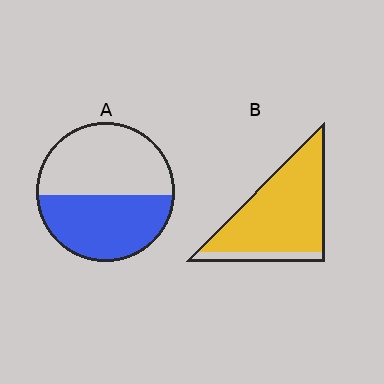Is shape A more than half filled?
Roughly half.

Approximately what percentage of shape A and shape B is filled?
A is approximately 45% and B is approximately 85%.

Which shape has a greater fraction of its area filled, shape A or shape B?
Shape B.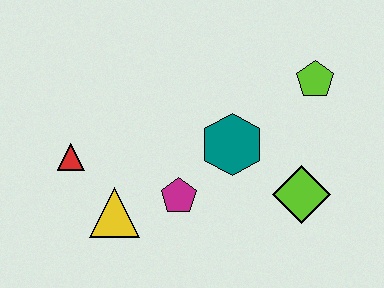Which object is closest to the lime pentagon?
The teal hexagon is closest to the lime pentagon.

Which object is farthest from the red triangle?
The lime pentagon is farthest from the red triangle.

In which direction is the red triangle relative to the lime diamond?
The red triangle is to the left of the lime diamond.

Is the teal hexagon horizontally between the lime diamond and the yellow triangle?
Yes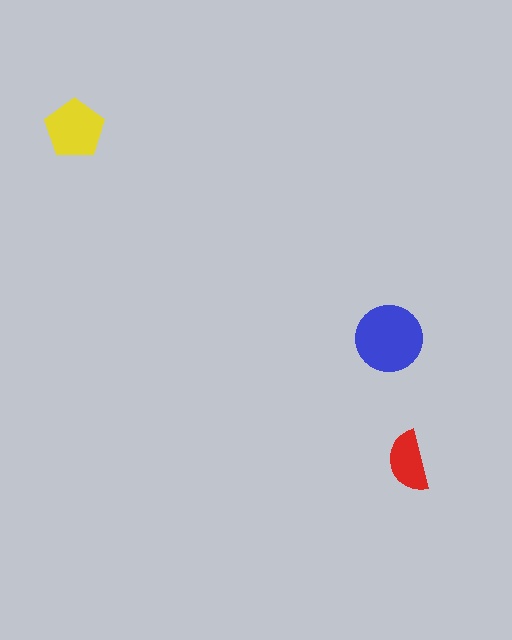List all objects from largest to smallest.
The blue circle, the yellow pentagon, the red semicircle.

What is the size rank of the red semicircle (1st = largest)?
3rd.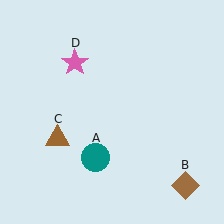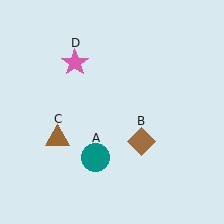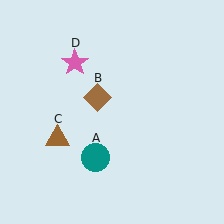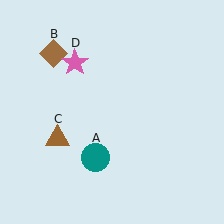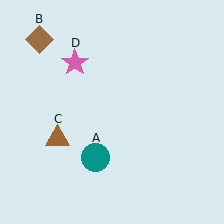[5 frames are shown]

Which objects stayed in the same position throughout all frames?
Teal circle (object A) and brown triangle (object C) and pink star (object D) remained stationary.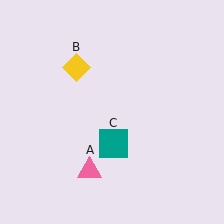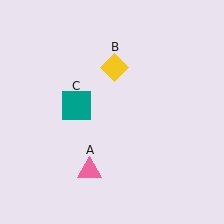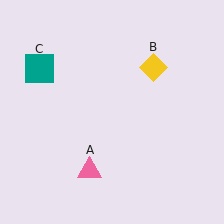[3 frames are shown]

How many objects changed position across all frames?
2 objects changed position: yellow diamond (object B), teal square (object C).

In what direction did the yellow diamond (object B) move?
The yellow diamond (object B) moved right.